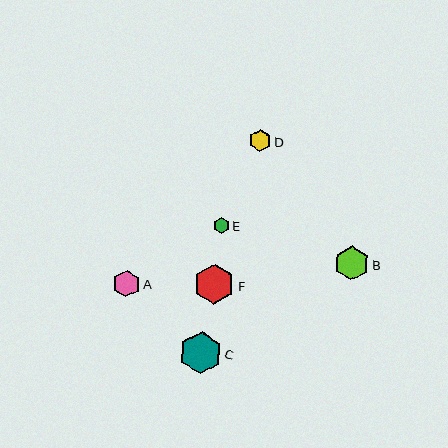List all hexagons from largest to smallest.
From largest to smallest: C, F, B, A, D, E.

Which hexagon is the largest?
Hexagon C is the largest with a size of approximately 42 pixels.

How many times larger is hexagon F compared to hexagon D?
Hexagon F is approximately 1.9 times the size of hexagon D.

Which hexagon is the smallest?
Hexagon E is the smallest with a size of approximately 16 pixels.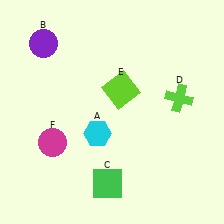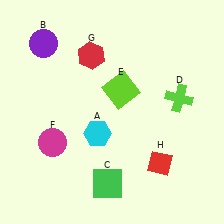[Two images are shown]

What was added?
A red hexagon (G), a red diamond (H) were added in Image 2.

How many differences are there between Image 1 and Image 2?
There are 2 differences between the two images.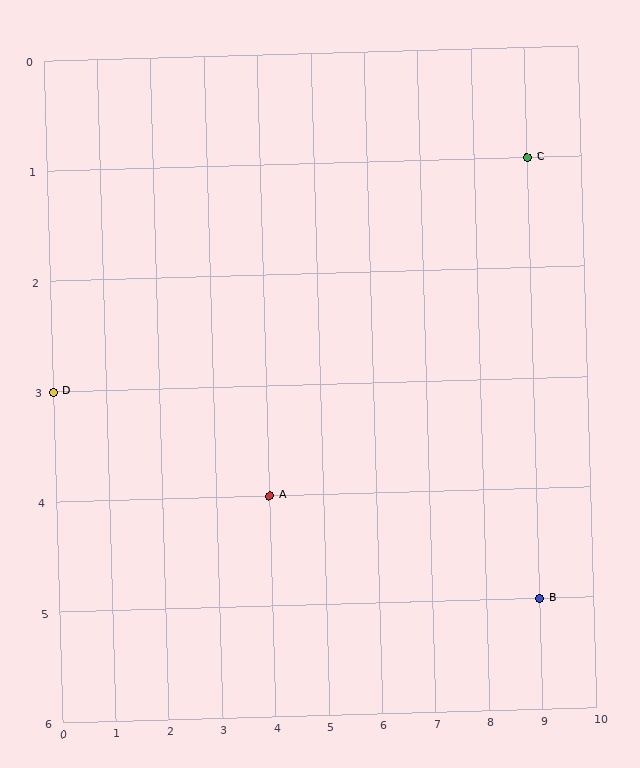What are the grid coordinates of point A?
Point A is at grid coordinates (4, 4).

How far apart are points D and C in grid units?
Points D and C are 9 columns and 2 rows apart (about 9.2 grid units diagonally).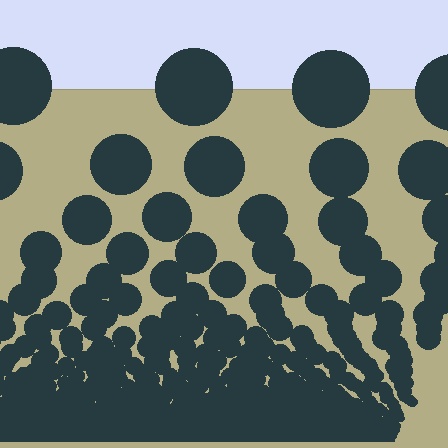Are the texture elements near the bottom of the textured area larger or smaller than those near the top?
Smaller. The gradient is inverted — elements near the bottom are smaller and denser.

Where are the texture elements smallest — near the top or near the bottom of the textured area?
Near the bottom.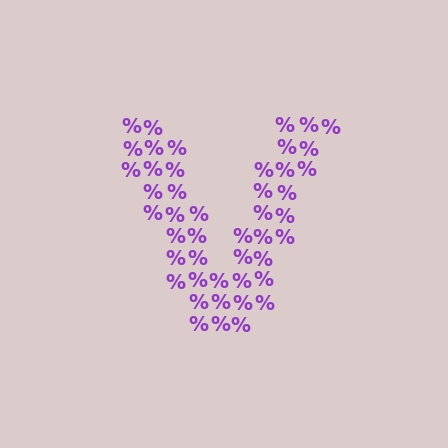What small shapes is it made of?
It is made of small percent signs.